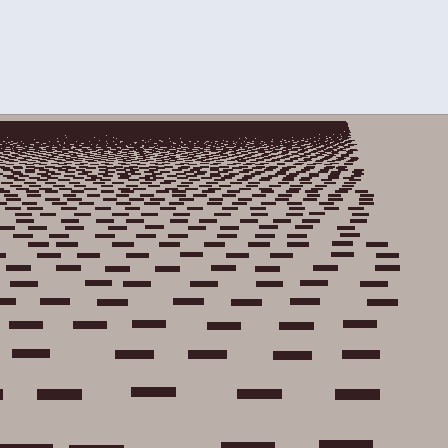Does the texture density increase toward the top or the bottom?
Density increases toward the top.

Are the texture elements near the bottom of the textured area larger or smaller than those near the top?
Larger. Near the bottom, elements are closer to the viewer and appear at a bigger on-screen size.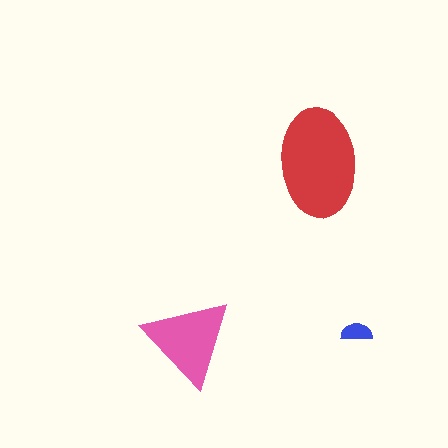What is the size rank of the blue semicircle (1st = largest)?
3rd.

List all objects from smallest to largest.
The blue semicircle, the pink triangle, the red ellipse.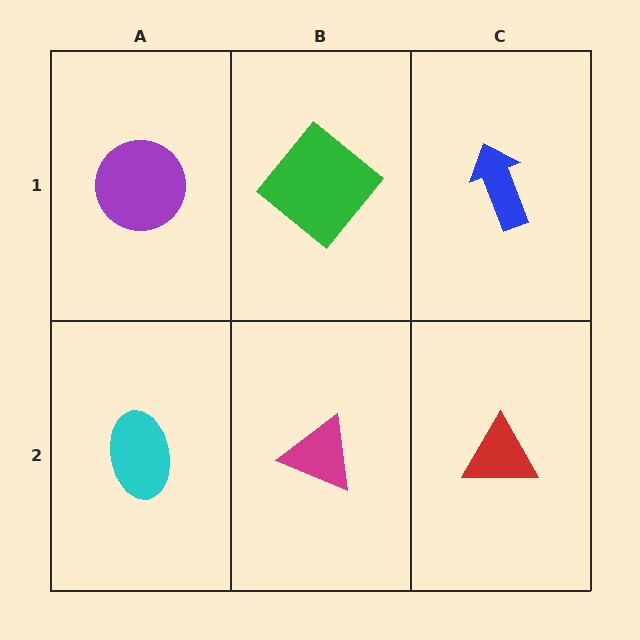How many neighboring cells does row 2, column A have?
2.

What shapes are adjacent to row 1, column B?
A magenta triangle (row 2, column B), a purple circle (row 1, column A), a blue arrow (row 1, column C).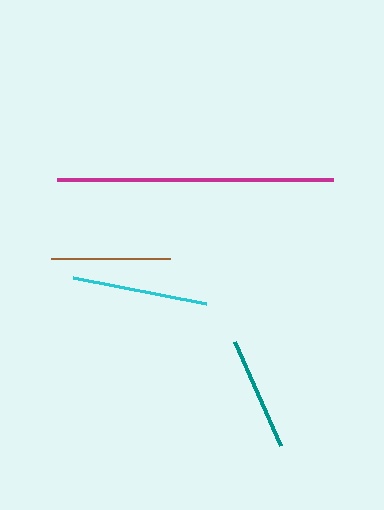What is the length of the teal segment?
The teal segment is approximately 114 pixels long.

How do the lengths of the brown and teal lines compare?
The brown and teal lines are approximately the same length.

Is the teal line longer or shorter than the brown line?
The brown line is longer than the teal line.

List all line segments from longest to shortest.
From longest to shortest: magenta, cyan, brown, teal.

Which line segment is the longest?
The magenta line is the longest at approximately 276 pixels.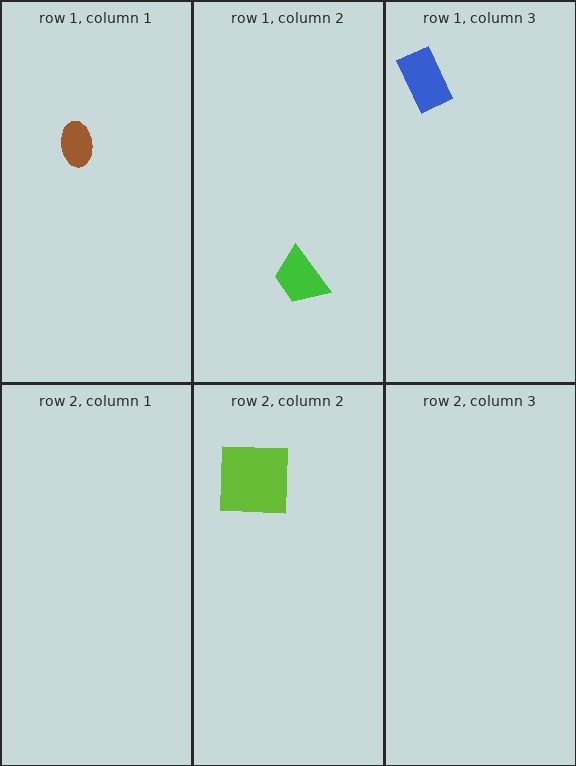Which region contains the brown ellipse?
The row 1, column 1 region.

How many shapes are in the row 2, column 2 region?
1.